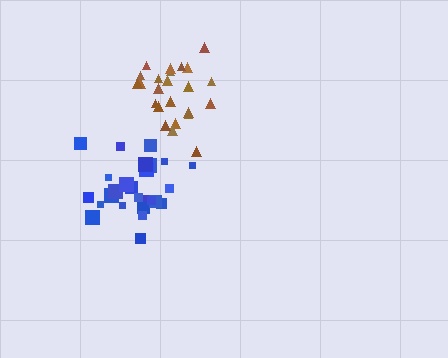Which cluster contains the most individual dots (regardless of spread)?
Blue (27).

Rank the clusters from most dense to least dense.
brown, blue.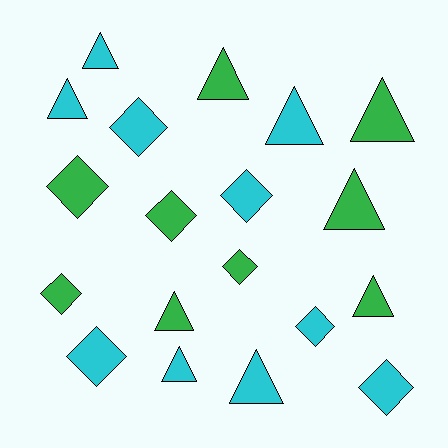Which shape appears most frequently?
Triangle, with 10 objects.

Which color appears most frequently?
Cyan, with 10 objects.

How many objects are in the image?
There are 19 objects.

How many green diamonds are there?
There are 4 green diamonds.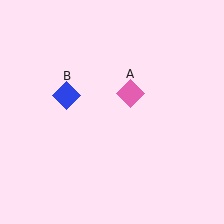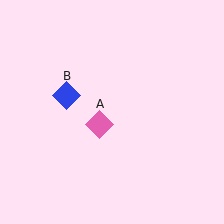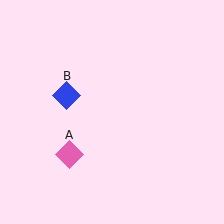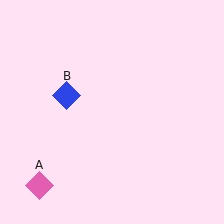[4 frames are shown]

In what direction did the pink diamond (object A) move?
The pink diamond (object A) moved down and to the left.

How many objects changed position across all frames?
1 object changed position: pink diamond (object A).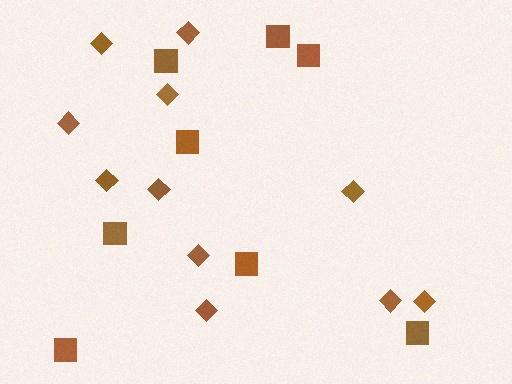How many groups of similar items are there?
There are 2 groups: one group of diamonds (11) and one group of squares (8).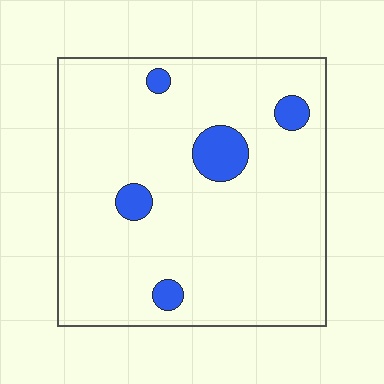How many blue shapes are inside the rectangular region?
5.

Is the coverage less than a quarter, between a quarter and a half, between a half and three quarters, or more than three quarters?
Less than a quarter.